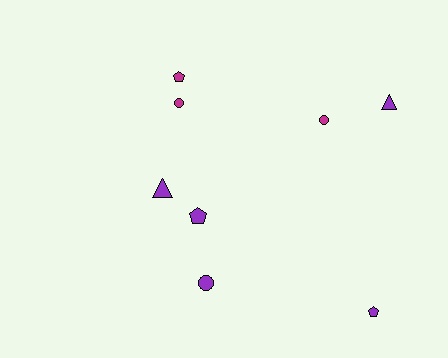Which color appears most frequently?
Purple, with 5 objects.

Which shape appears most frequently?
Pentagon, with 3 objects.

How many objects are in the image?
There are 8 objects.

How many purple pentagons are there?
There are 2 purple pentagons.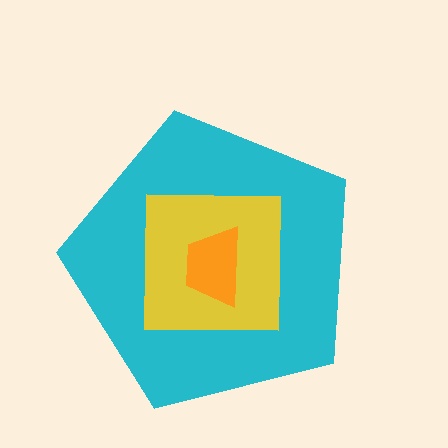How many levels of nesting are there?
3.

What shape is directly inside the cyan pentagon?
The yellow square.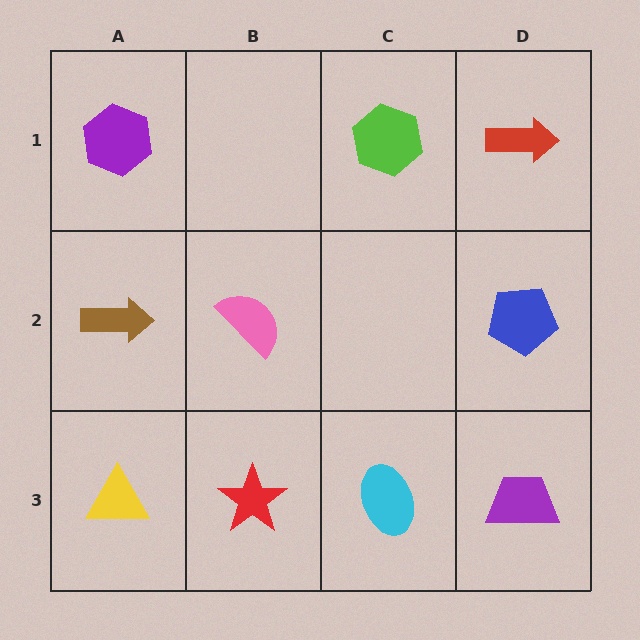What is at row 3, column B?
A red star.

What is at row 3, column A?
A yellow triangle.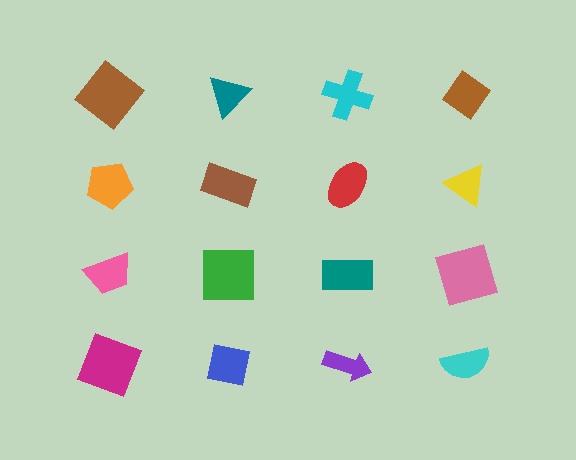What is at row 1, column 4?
A brown diamond.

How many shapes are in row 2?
4 shapes.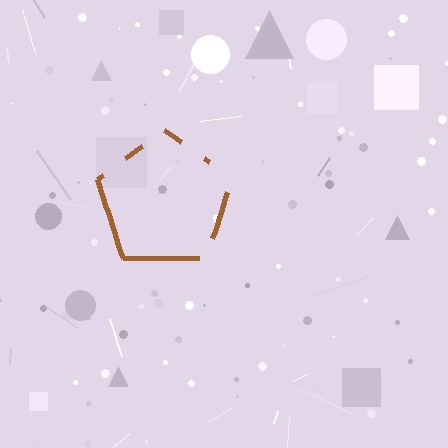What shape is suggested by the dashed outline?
The dashed outline suggests a pentagon.